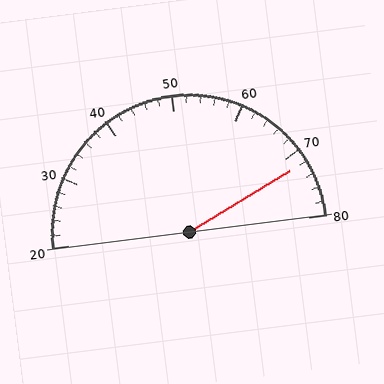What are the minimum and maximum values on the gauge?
The gauge ranges from 20 to 80.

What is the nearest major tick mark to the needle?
The nearest major tick mark is 70.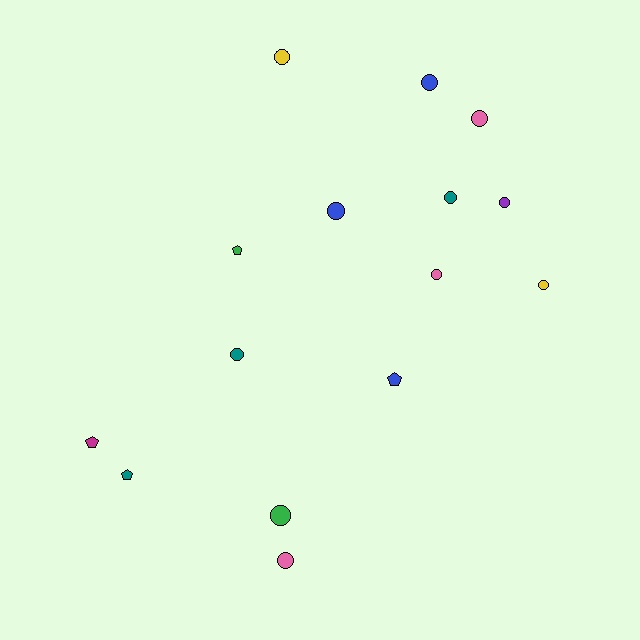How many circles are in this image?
There are 11 circles.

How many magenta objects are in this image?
There is 1 magenta object.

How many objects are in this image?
There are 15 objects.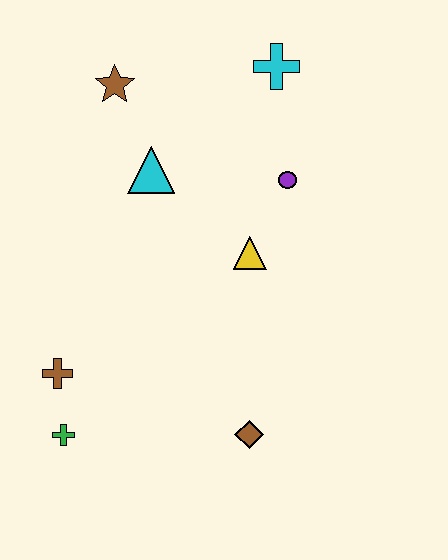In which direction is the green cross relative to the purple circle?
The green cross is below the purple circle.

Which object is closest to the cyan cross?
The purple circle is closest to the cyan cross.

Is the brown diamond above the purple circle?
No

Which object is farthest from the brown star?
The brown diamond is farthest from the brown star.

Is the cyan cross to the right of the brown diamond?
Yes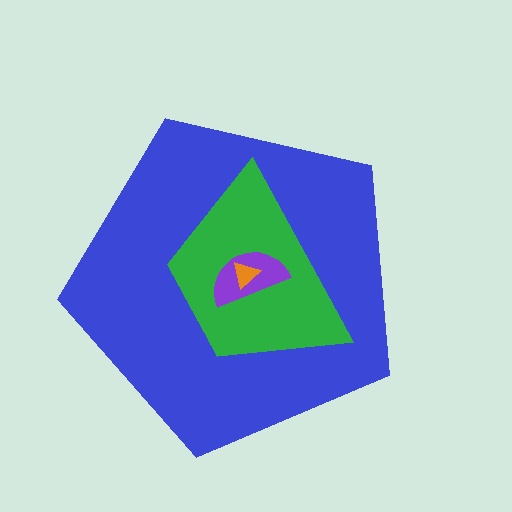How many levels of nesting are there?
4.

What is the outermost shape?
The blue pentagon.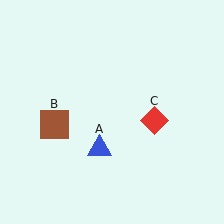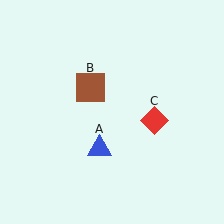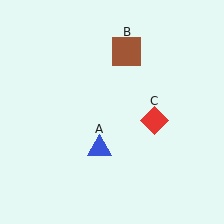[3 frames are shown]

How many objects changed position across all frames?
1 object changed position: brown square (object B).